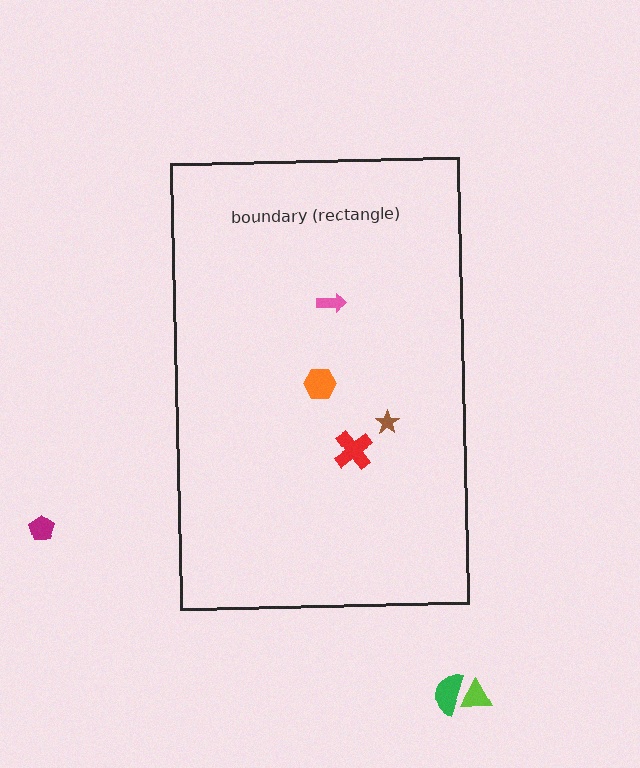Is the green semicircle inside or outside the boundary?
Outside.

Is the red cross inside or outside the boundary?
Inside.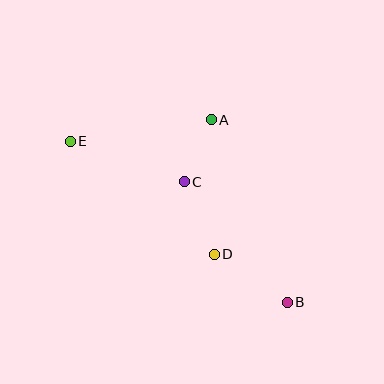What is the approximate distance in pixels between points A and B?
The distance between A and B is approximately 197 pixels.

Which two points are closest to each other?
Points A and C are closest to each other.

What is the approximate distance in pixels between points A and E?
The distance between A and E is approximately 142 pixels.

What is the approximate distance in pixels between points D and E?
The distance between D and E is approximately 183 pixels.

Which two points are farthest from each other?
Points B and E are farthest from each other.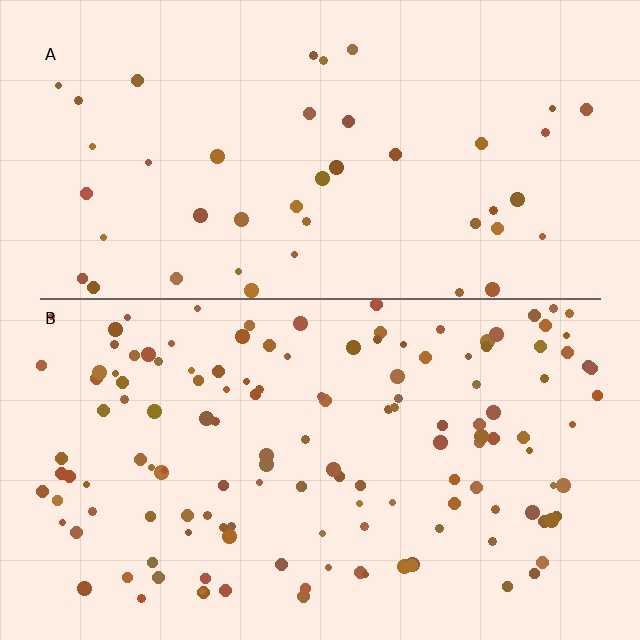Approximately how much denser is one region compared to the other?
Approximately 3.2× — region B over region A.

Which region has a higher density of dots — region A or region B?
B (the bottom).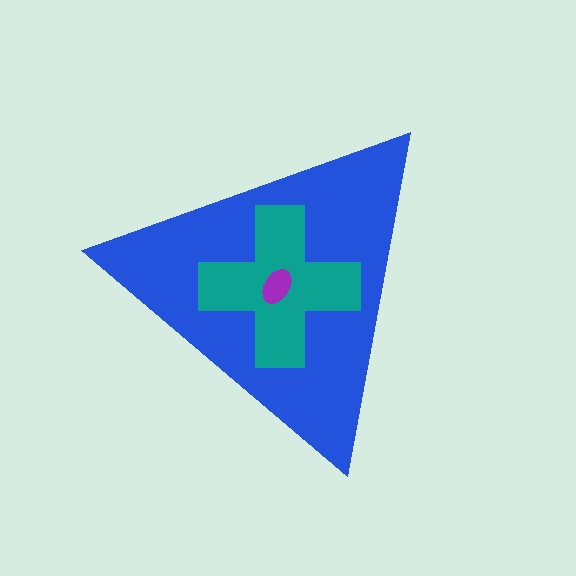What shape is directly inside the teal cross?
The purple ellipse.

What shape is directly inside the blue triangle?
The teal cross.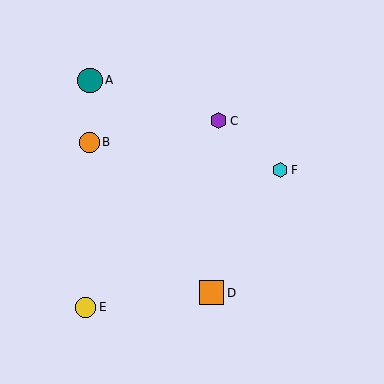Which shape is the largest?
The teal circle (labeled A) is the largest.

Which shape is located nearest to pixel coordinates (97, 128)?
The orange circle (labeled B) at (89, 142) is nearest to that location.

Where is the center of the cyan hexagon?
The center of the cyan hexagon is at (280, 170).